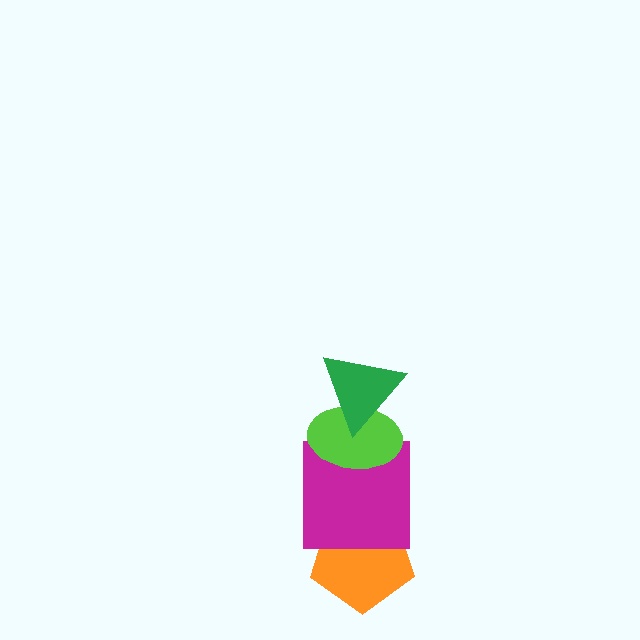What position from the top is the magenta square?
The magenta square is 3rd from the top.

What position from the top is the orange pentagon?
The orange pentagon is 4th from the top.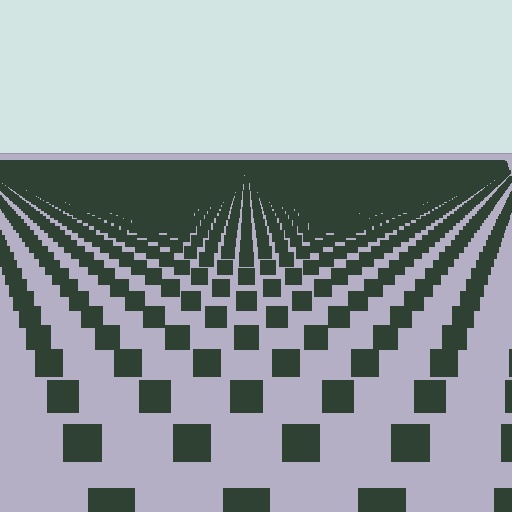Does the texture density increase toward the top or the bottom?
Density increases toward the top.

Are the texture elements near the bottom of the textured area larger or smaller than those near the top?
Larger. Near the bottom, elements are closer to the viewer and appear at a bigger on-screen size.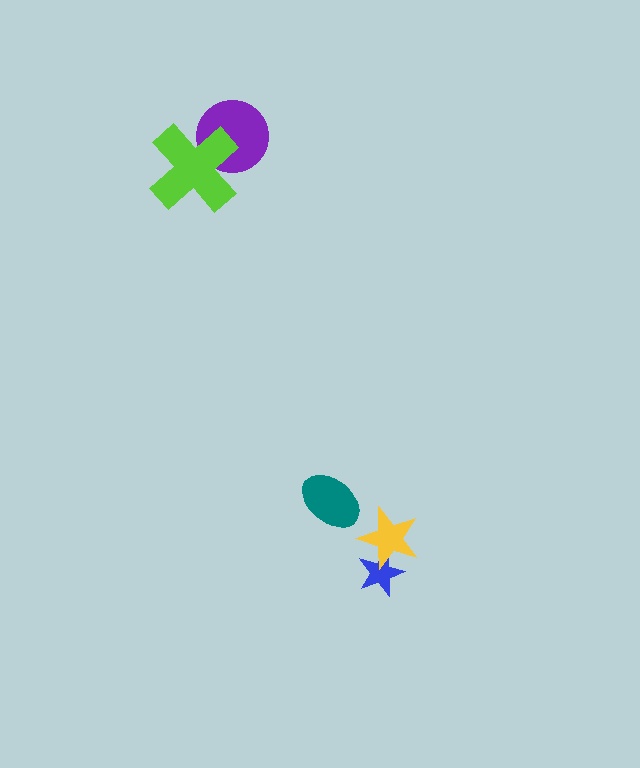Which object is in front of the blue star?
The yellow star is in front of the blue star.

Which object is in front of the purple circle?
The lime cross is in front of the purple circle.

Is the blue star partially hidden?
Yes, it is partially covered by another shape.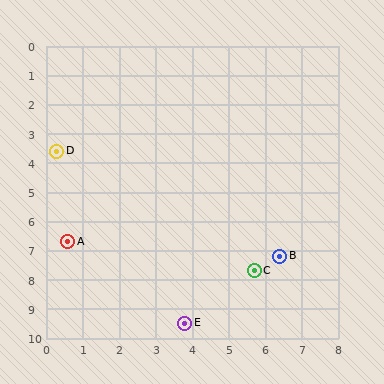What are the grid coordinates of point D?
Point D is at approximately (0.3, 3.6).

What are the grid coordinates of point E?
Point E is at approximately (3.8, 9.5).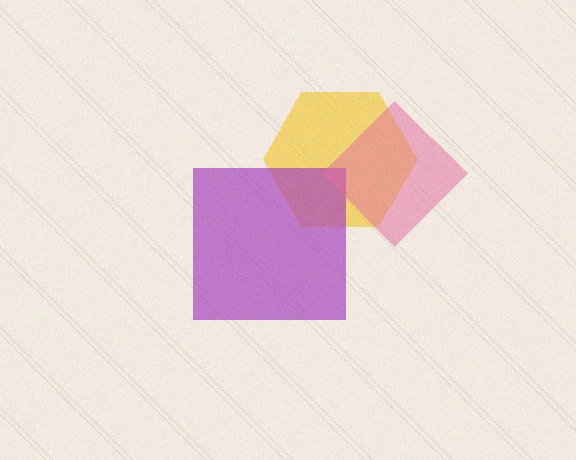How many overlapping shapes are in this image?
There are 3 overlapping shapes in the image.